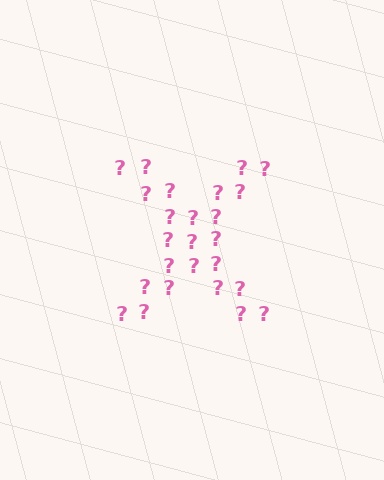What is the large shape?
The large shape is the letter X.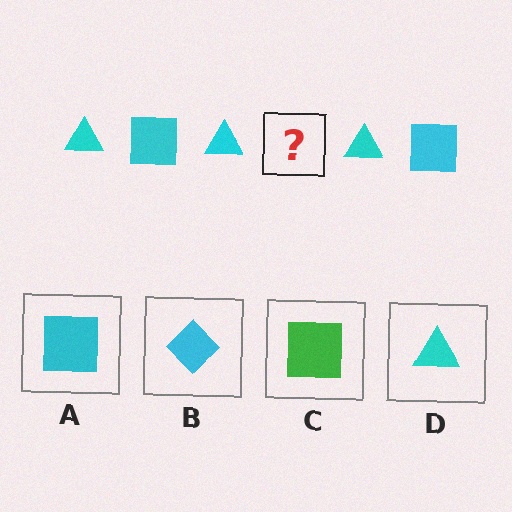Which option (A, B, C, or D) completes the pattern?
A.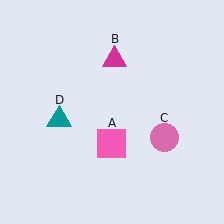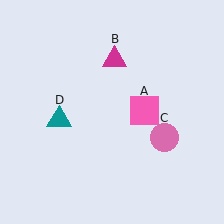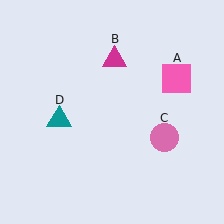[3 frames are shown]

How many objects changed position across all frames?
1 object changed position: pink square (object A).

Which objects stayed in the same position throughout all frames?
Magenta triangle (object B) and pink circle (object C) and teal triangle (object D) remained stationary.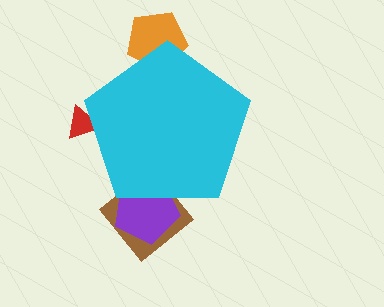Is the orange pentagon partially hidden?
Yes, the orange pentagon is partially hidden behind the cyan pentagon.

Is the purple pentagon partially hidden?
Yes, the purple pentagon is partially hidden behind the cyan pentagon.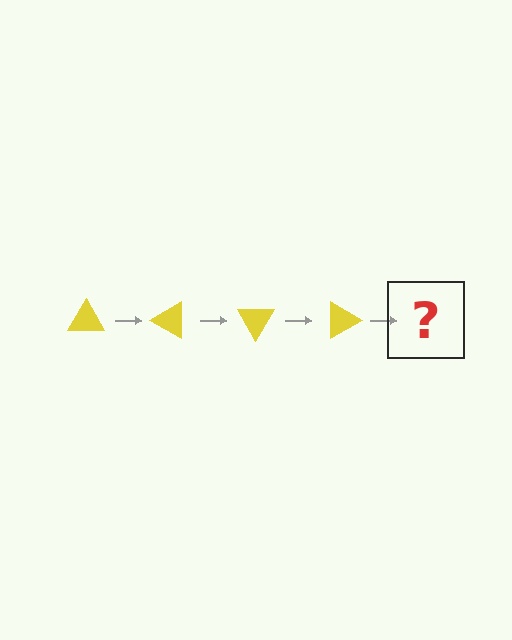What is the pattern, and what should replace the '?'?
The pattern is that the triangle rotates 30 degrees each step. The '?' should be a yellow triangle rotated 120 degrees.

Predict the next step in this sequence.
The next step is a yellow triangle rotated 120 degrees.